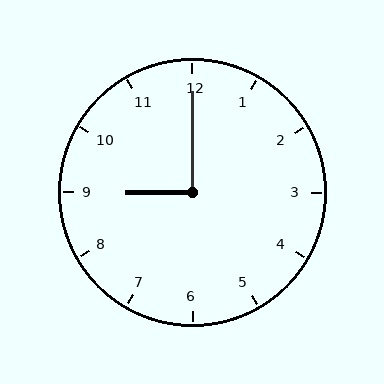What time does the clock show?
9:00.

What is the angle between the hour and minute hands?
Approximately 90 degrees.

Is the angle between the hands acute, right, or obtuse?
It is right.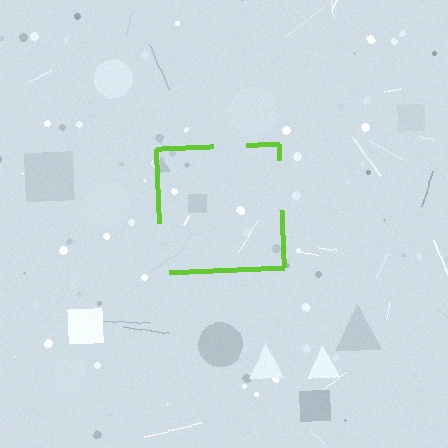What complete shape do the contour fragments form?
The contour fragments form a square.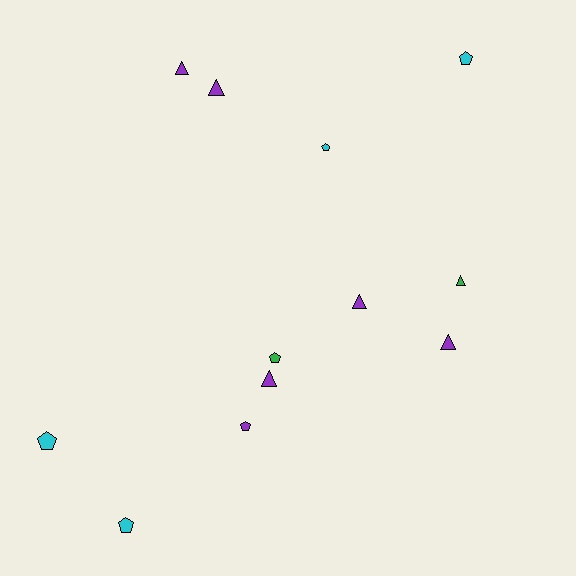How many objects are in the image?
There are 12 objects.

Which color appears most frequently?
Purple, with 6 objects.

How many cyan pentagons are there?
There are 4 cyan pentagons.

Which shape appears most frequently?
Pentagon, with 6 objects.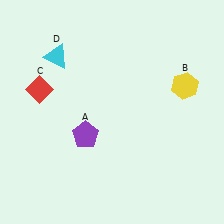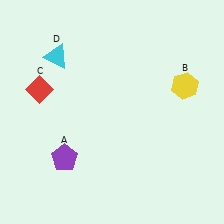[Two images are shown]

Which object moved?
The purple pentagon (A) moved down.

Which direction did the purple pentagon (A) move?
The purple pentagon (A) moved down.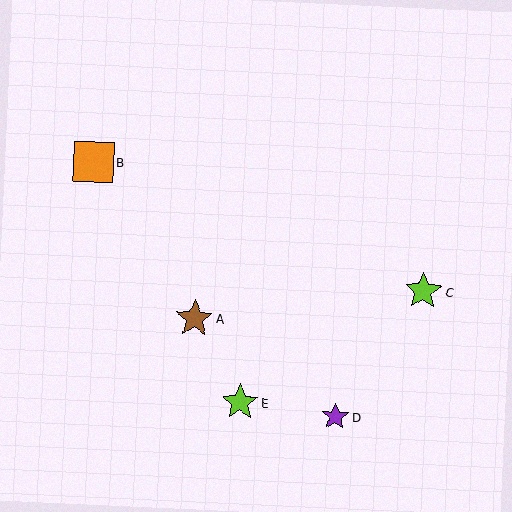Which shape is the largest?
The orange square (labeled B) is the largest.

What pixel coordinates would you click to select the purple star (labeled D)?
Click at (335, 417) to select the purple star D.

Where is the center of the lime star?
The center of the lime star is at (240, 402).